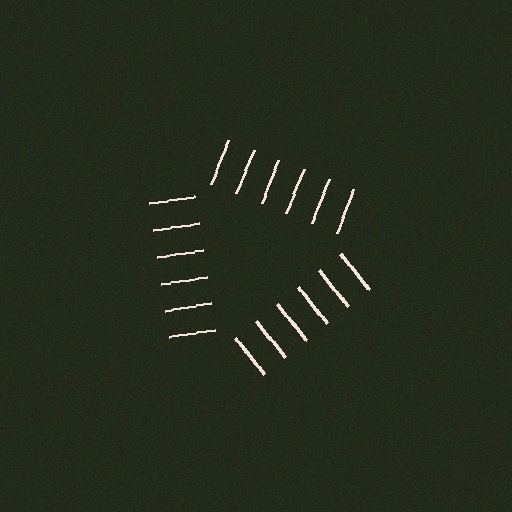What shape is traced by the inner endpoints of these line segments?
An illusory triangle — the line segments terminate on its edges but no continuous stroke is drawn.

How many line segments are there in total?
18 — 6 along each of the 3 edges.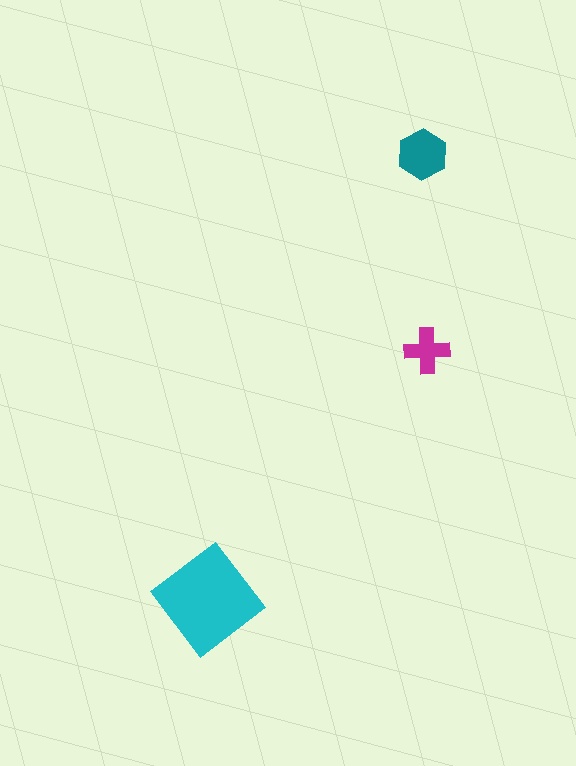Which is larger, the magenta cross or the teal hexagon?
The teal hexagon.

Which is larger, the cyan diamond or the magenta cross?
The cyan diamond.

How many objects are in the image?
There are 3 objects in the image.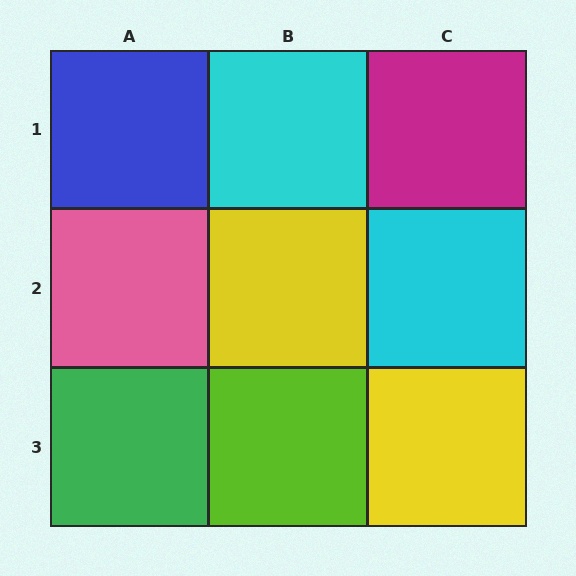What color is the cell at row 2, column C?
Cyan.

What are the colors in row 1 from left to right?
Blue, cyan, magenta.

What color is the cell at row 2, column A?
Pink.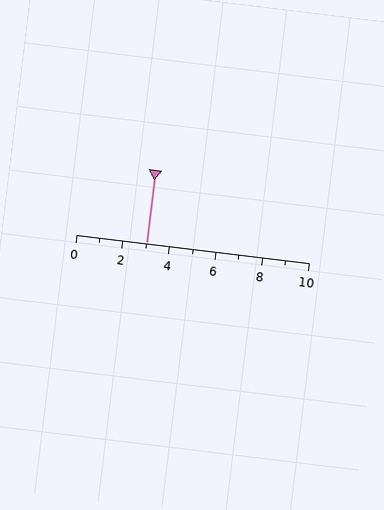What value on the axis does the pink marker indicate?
The marker indicates approximately 3.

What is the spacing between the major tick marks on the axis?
The major ticks are spaced 2 apart.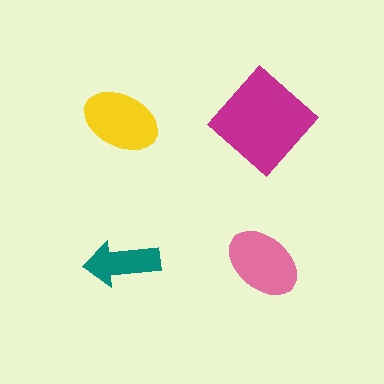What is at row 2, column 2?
A pink ellipse.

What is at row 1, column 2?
A magenta diamond.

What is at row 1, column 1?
A yellow ellipse.